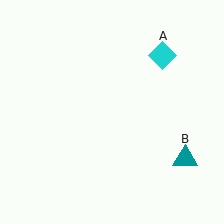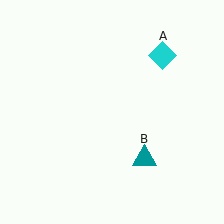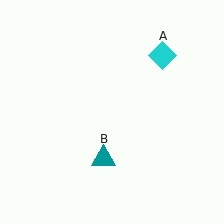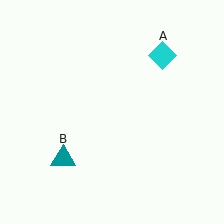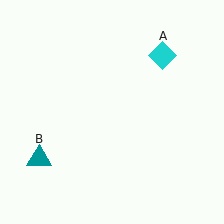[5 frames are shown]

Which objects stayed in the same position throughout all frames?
Cyan diamond (object A) remained stationary.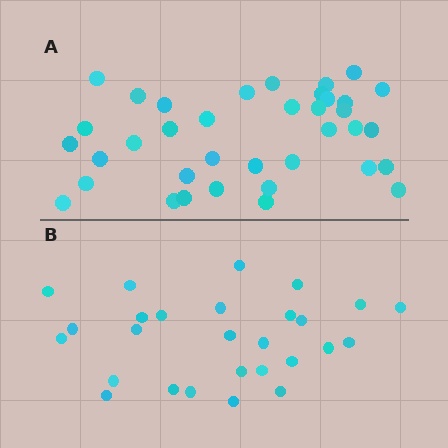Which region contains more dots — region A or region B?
Region A (the top region) has more dots.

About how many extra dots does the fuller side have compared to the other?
Region A has roughly 10 or so more dots than region B.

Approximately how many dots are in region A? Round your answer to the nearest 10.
About 40 dots. (The exact count is 37, which rounds to 40.)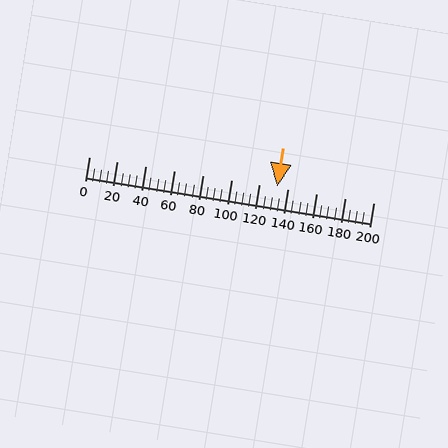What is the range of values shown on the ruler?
The ruler shows values from 0 to 200.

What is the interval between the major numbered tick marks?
The major tick marks are spaced 20 units apart.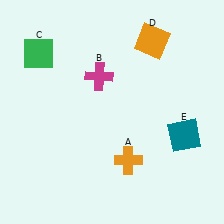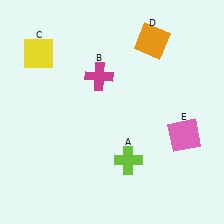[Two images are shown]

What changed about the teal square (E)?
In Image 1, E is teal. In Image 2, it changed to pink.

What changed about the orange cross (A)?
In Image 1, A is orange. In Image 2, it changed to lime.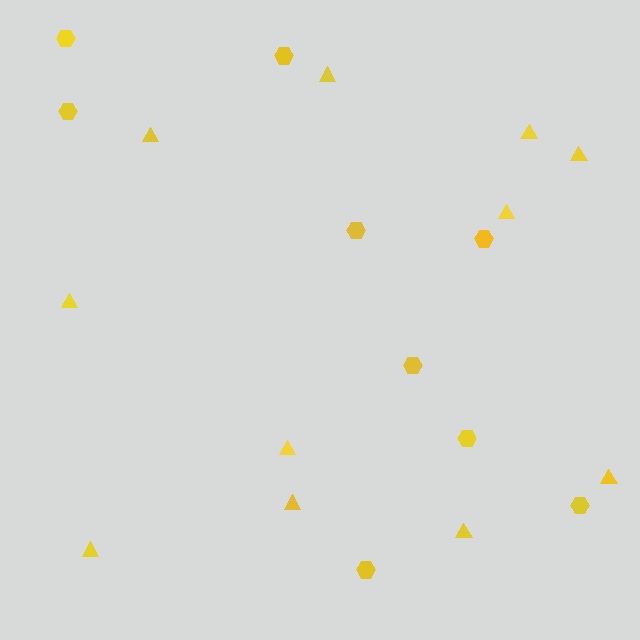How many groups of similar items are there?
There are 2 groups: one group of hexagons (9) and one group of triangles (11).